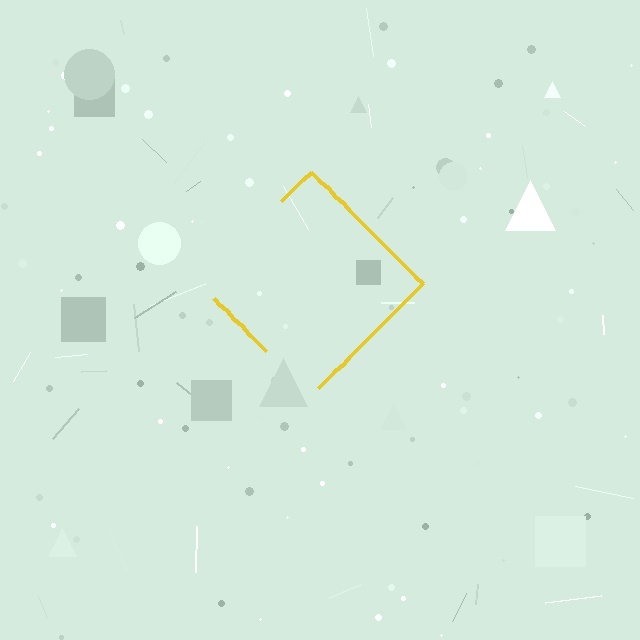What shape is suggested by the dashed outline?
The dashed outline suggests a diamond.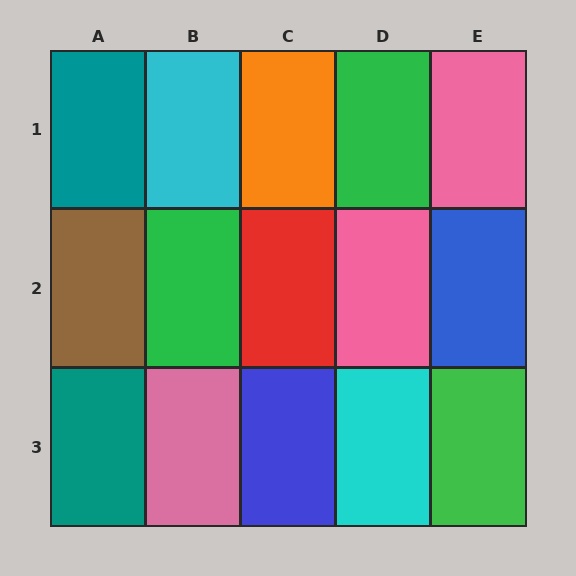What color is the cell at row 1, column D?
Green.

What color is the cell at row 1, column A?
Teal.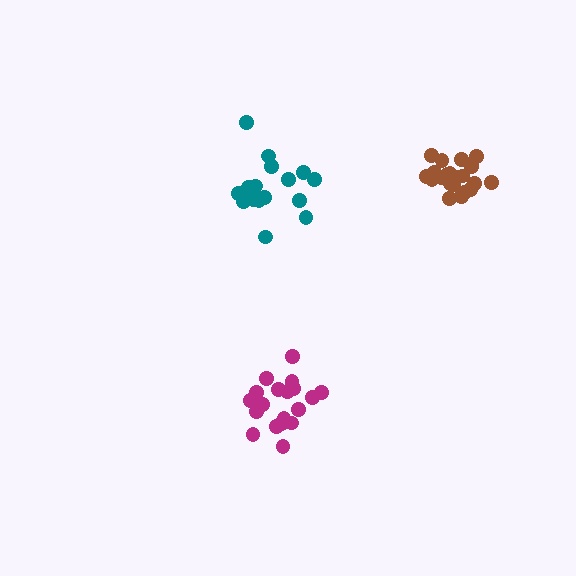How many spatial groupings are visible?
There are 3 spatial groupings.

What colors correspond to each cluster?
The clusters are colored: magenta, teal, brown.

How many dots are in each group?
Group 1: 20 dots, Group 2: 19 dots, Group 3: 21 dots (60 total).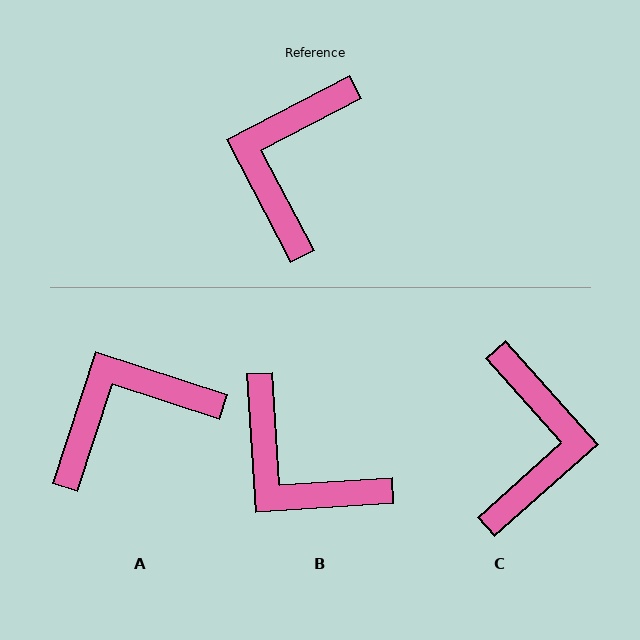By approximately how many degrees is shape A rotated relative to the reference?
Approximately 46 degrees clockwise.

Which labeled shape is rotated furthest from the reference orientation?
C, about 166 degrees away.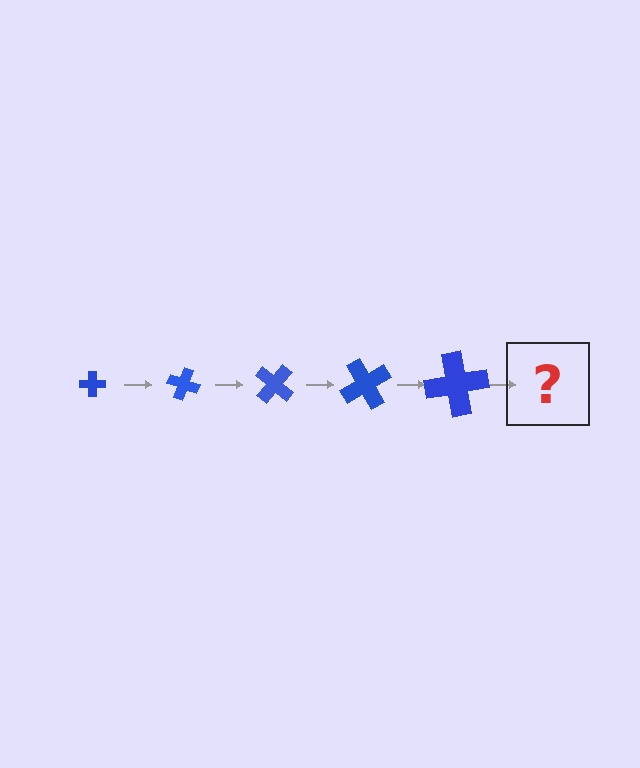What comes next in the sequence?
The next element should be a cross, larger than the previous one and rotated 100 degrees from the start.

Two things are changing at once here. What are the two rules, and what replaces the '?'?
The two rules are that the cross grows larger each step and it rotates 20 degrees each step. The '?' should be a cross, larger than the previous one and rotated 100 degrees from the start.